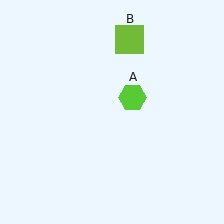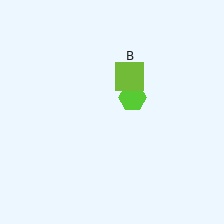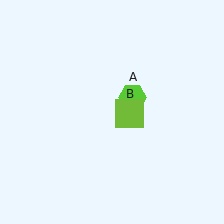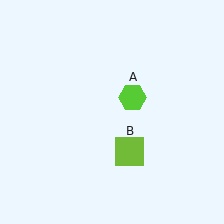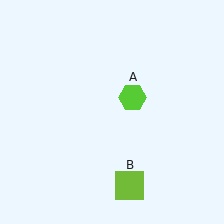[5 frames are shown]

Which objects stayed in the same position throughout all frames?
Lime hexagon (object A) remained stationary.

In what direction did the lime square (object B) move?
The lime square (object B) moved down.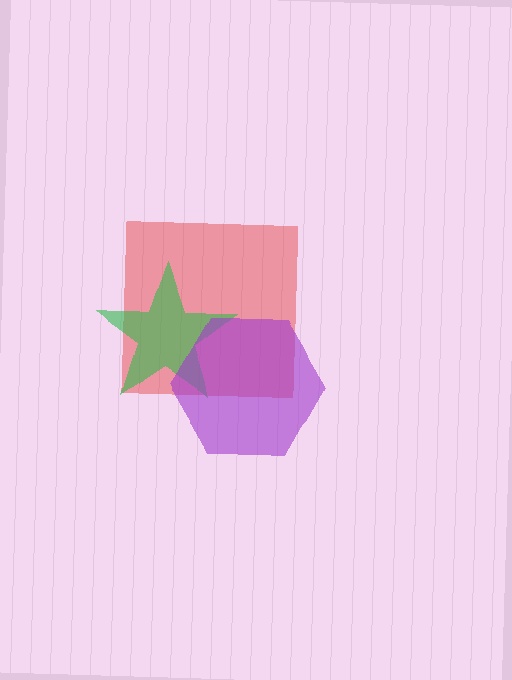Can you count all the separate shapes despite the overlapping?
Yes, there are 3 separate shapes.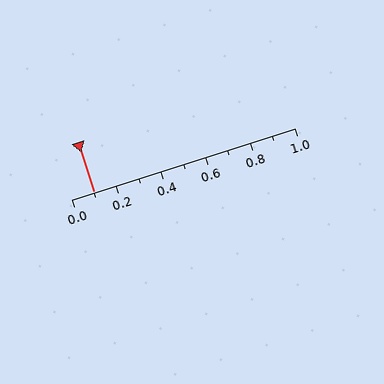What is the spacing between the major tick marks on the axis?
The major ticks are spaced 0.2 apart.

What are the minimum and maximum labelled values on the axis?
The axis runs from 0.0 to 1.0.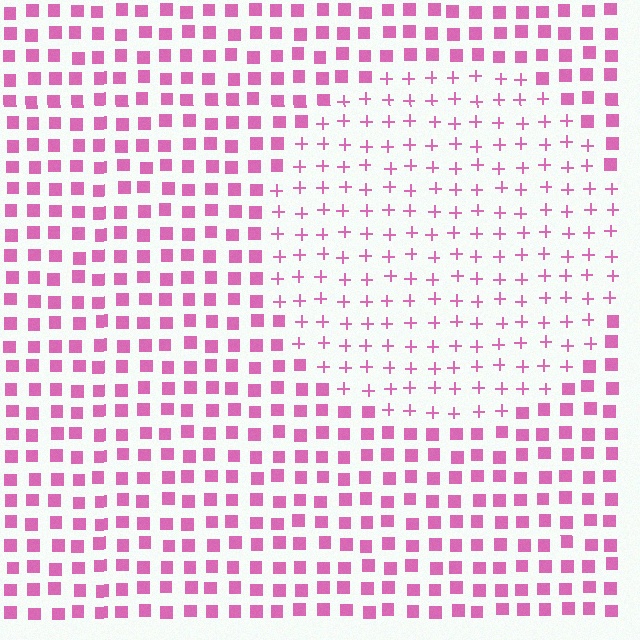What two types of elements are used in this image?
The image uses plus signs inside the circle region and squares outside it.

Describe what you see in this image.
The image is filled with small pink elements arranged in a uniform grid. A circle-shaped region contains plus signs, while the surrounding area contains squares. The boundary is defined purely by the change in element shape.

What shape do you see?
I see a circle.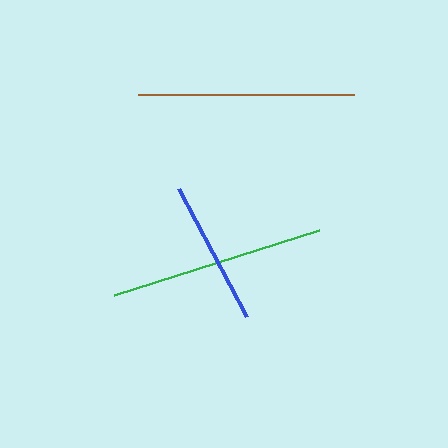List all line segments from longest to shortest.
From longest to shortest: brown, green, blue.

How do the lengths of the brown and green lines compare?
The brown and green lines are approximately the same length.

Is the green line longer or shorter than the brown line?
The brown line is longer than the green line.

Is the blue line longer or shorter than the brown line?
The brown line is longer than the blue line.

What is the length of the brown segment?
The brown segment is approximately 216 pixels long.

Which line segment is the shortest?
The blue line is the shortest at approximately 145 pixels.